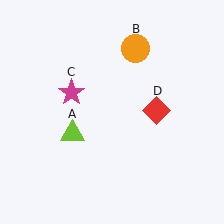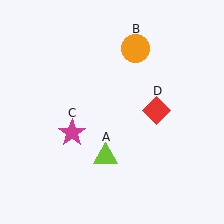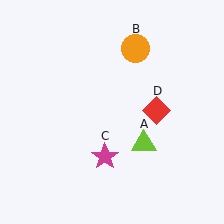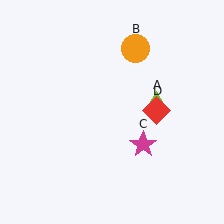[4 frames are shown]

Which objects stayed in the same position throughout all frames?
Orange circle (object B) and red diamond (object D) remained stationary.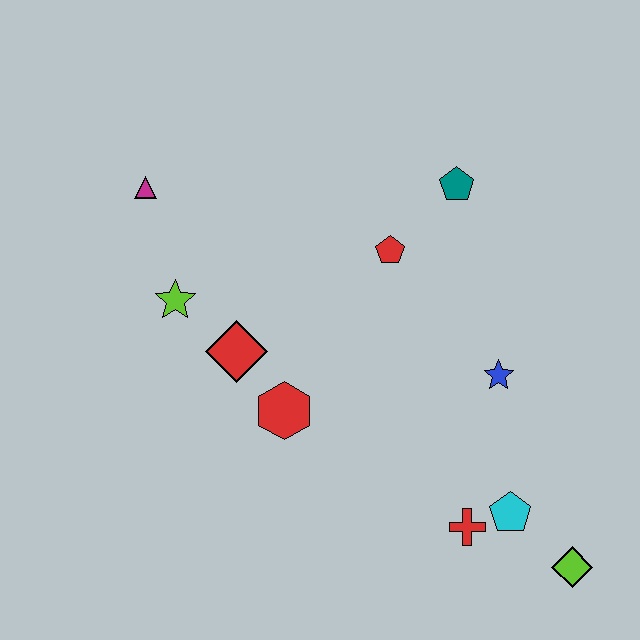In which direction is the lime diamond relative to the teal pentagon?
The lime diamond is below the teal pentagon.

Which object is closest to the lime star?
The red diamond is closest to the lime star.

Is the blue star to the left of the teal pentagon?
No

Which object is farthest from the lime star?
The lime diamond is farthest from the lime star.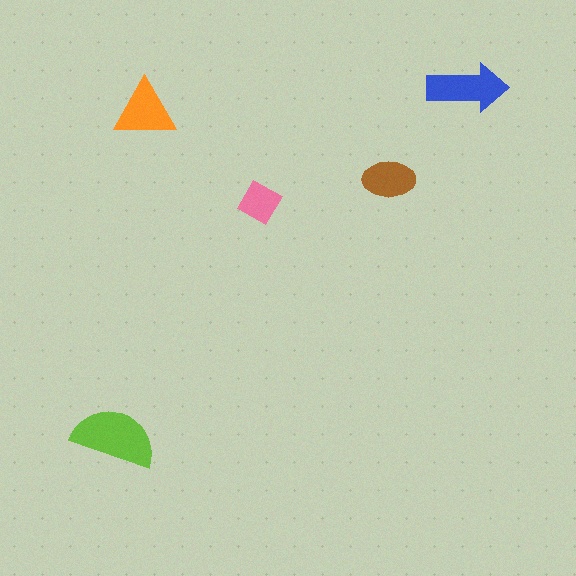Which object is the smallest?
The pink square.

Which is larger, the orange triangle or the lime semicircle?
The lime semicircle.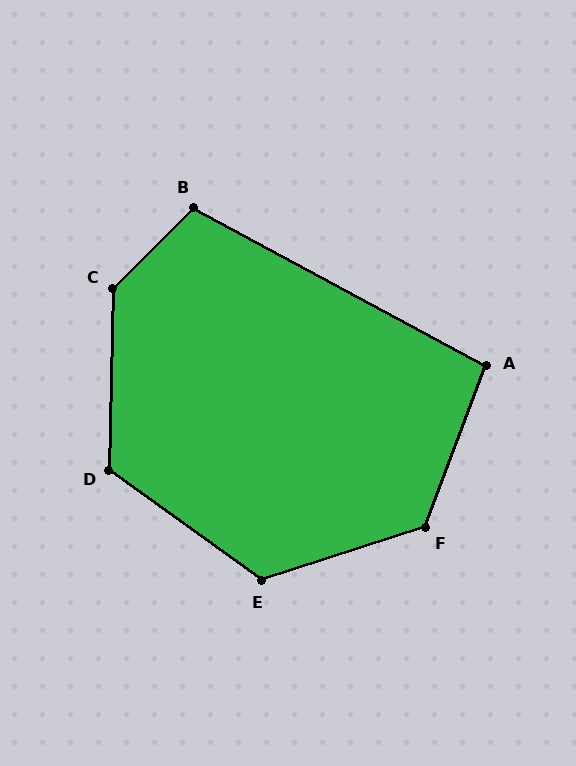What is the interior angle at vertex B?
Approximately 107 degrees (obtuse).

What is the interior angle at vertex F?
Approximately 129 degrees (obtuse).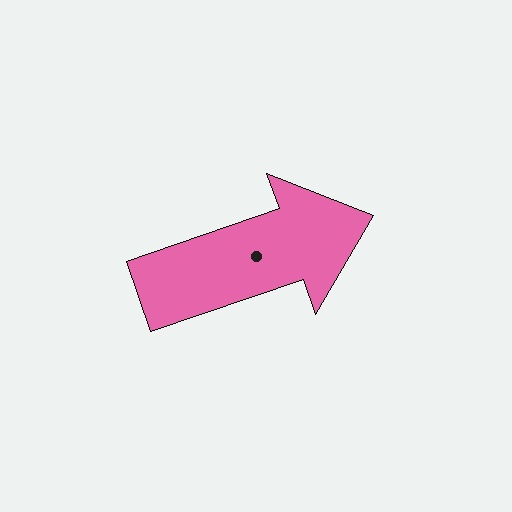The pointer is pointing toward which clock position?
Roughly 2 o'clock.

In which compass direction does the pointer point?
East.